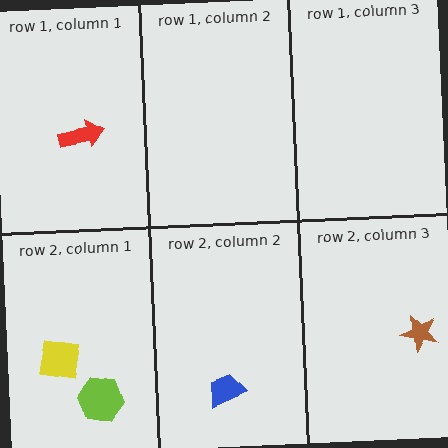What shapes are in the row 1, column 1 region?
The red arrow.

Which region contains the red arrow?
The row 1, column 1 region.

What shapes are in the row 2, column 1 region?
The lime hexagon, the yellow square.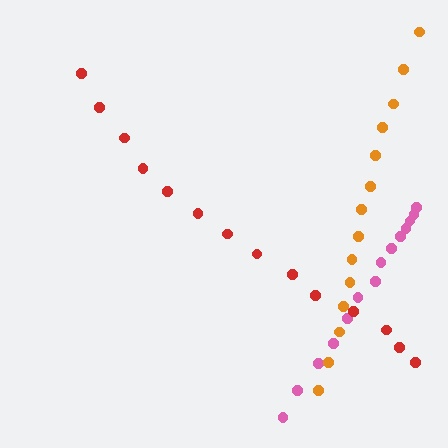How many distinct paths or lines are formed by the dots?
There are 3 distinct paths.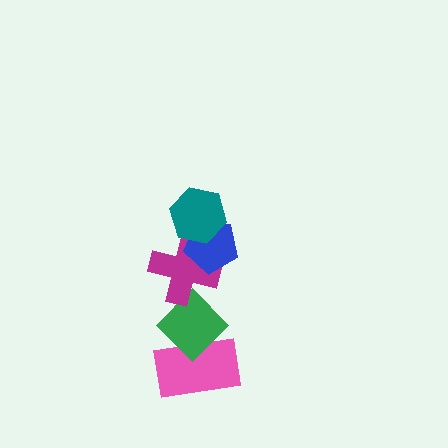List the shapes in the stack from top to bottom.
From top to bottom: the teal hexagon, the blue pentagon, the magenta cross, the green diamond, the pink rectangle.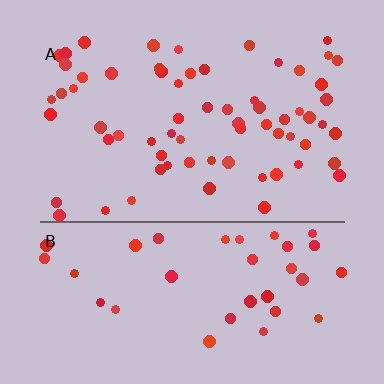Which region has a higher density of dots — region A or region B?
A (the top).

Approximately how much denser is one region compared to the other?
Approximately 1.7× — region A over region B.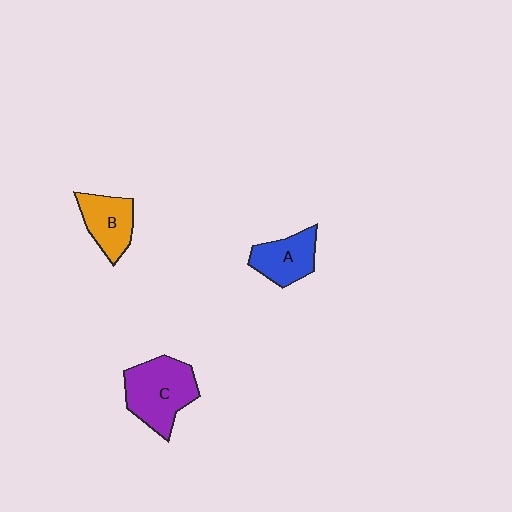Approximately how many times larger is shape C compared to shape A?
Approximately 1.5 times.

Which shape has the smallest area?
Shape A (blue).